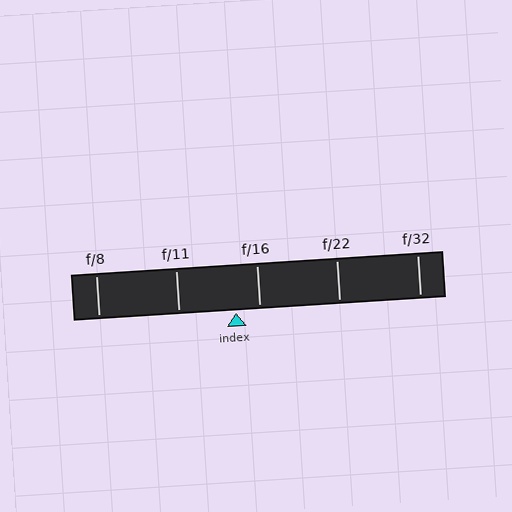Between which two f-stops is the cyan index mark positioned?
The index mark is between f/11 and f/16.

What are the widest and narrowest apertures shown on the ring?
The widest aperture shown is f/8 and the narrowest is f/32.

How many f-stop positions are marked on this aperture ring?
There are 5 f-stop positions marked.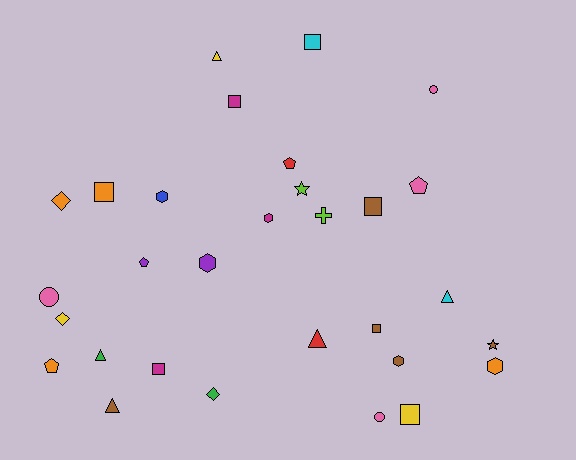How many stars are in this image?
There are 2 stars.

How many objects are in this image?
There are 30 objects.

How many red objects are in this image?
There are 2 red objects.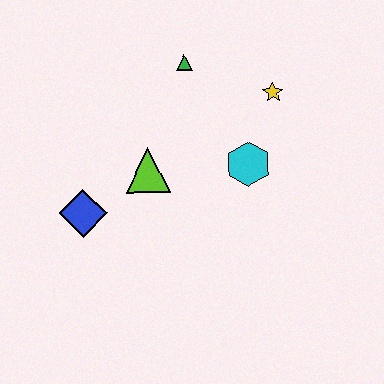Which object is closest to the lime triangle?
The blue diamond is closest to the lime triangle.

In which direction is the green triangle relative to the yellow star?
The green triangle is to the left of the yellow star.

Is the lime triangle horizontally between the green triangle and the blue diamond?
Yes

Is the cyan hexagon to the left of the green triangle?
No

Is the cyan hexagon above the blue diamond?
Yes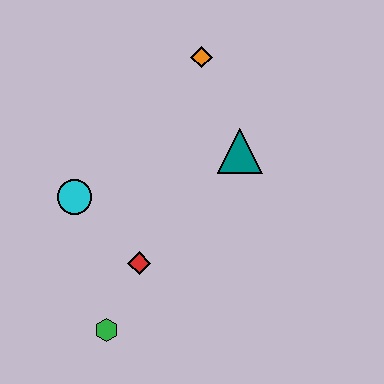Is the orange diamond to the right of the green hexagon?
Yes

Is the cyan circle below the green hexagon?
No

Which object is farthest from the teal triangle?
The green hexagon is farthest from the teal triangle.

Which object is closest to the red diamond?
The green hexagon is closest to the red diamond.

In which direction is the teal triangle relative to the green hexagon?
The teal triangle is above the green hexagon.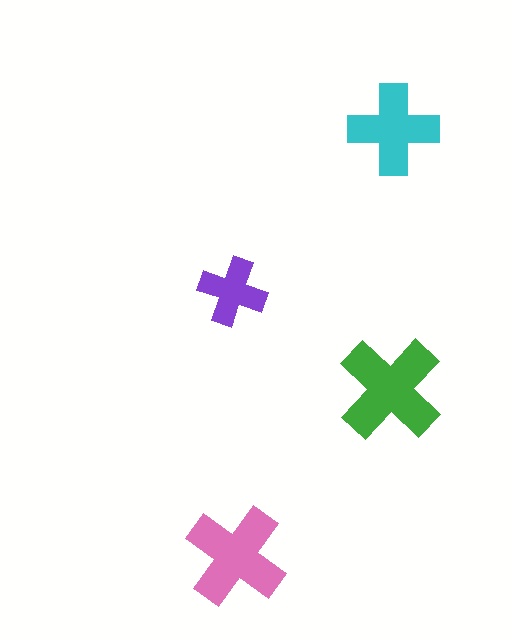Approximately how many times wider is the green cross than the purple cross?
About 1.5 times wider.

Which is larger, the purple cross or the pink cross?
The pink one.